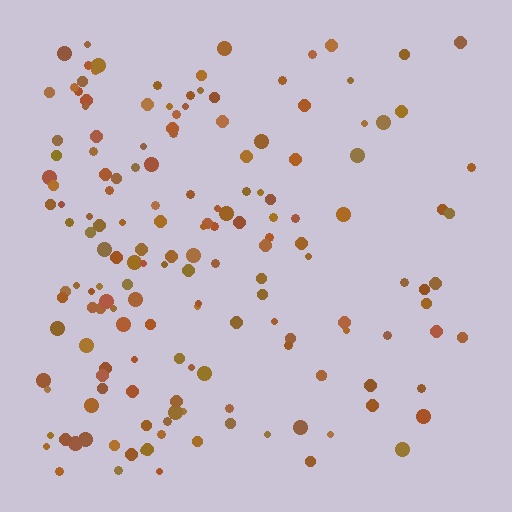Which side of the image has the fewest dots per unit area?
The right.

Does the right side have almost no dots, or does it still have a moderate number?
Still a moderate number, just noticeably fewer than the left.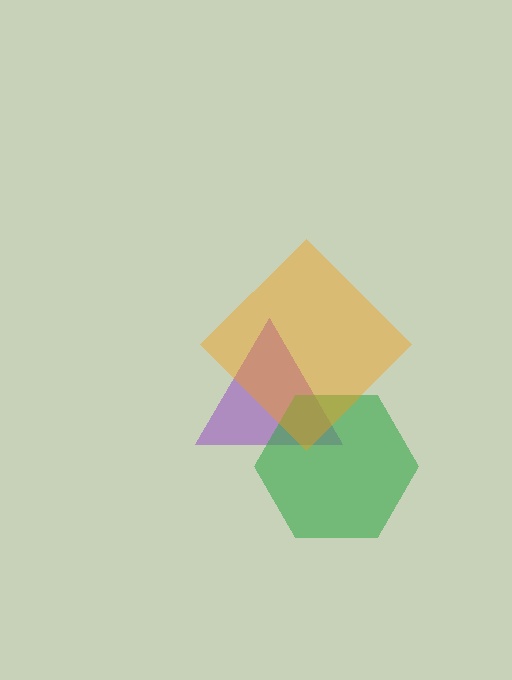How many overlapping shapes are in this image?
There are 3 overlapping shapes in the image.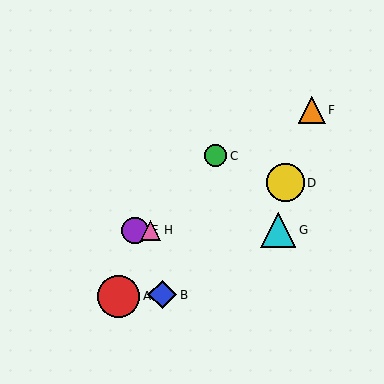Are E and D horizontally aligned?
No, E is at y≈230 and D is at y≈183.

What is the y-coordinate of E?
Object E is at y≈230.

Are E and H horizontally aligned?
Yes, both are at y≈230.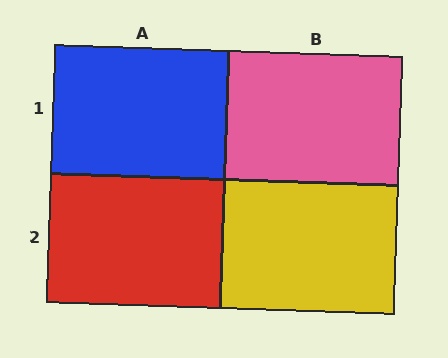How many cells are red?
1 cell is red.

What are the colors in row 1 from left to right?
Blue, pink.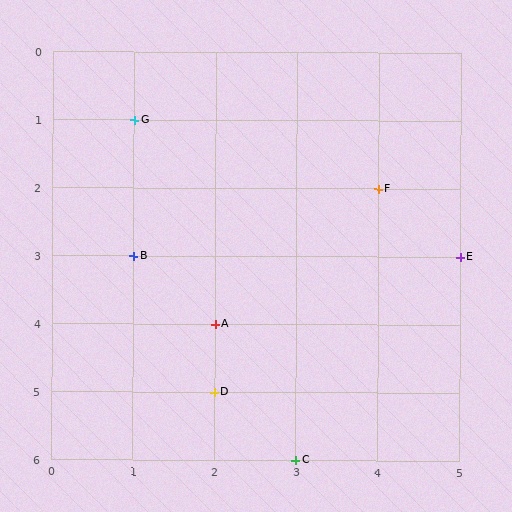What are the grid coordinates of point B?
Point B is at grid coordinates (1, 3).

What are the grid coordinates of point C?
Point C is at grid coordinates (3, 6).